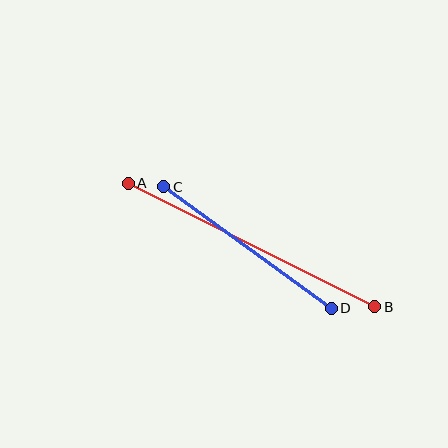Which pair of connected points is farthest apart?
Points A and B are farthest apart.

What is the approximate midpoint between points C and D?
The midpoint is at approximately (248, 247) pixels.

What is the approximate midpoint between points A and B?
The midpoint is at approximately (252, 245) pixels.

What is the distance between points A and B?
The distance is approximately 276 pixels.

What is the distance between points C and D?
The distance is approximately 207 pixels.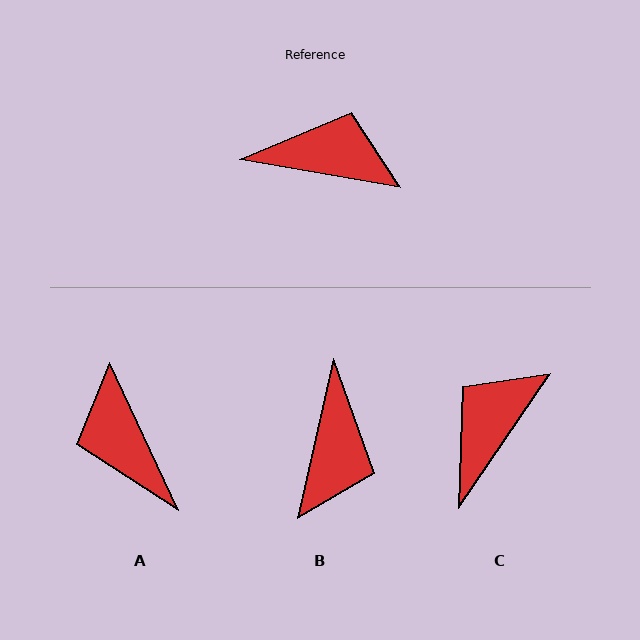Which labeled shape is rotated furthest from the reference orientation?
A, about 125 degrees away.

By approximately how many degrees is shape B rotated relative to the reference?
Approximately 93 degrees clockwise.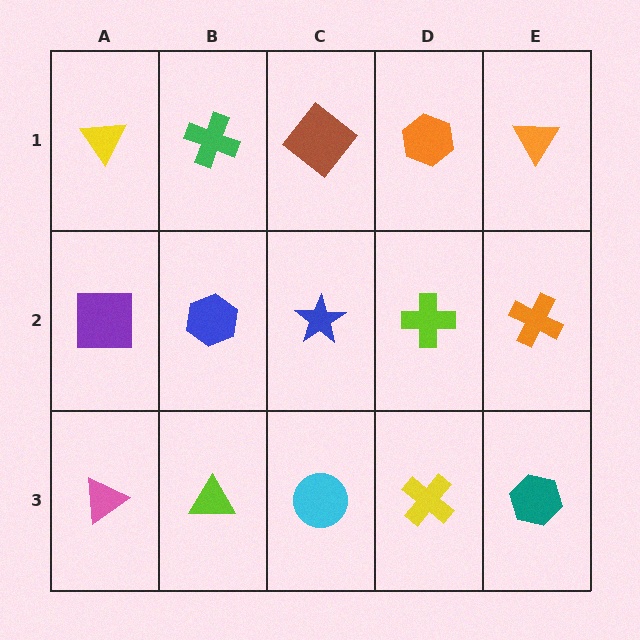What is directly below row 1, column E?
An orange cross.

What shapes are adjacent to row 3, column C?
A blue star (row 2, column C), a lime triangle (row 3, column B), a yellow cross (row 3, column D).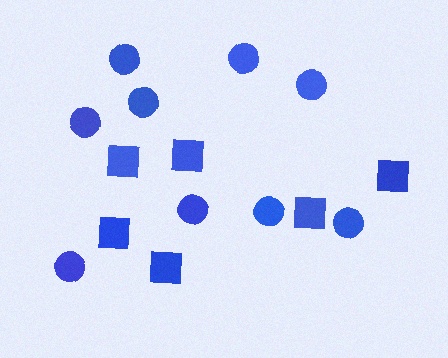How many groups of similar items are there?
There are 2 groups: one group of squares (6) and one group of circles (9).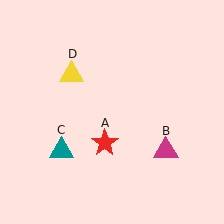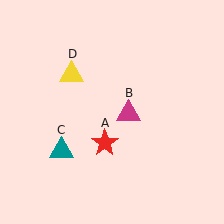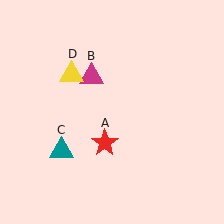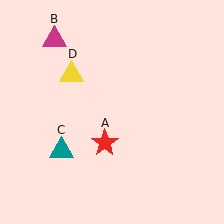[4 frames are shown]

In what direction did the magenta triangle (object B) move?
The magenta triangle (object B) moved up and to the left.